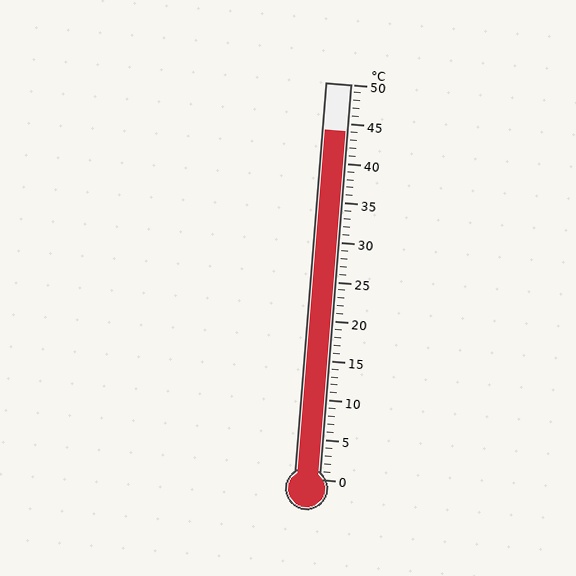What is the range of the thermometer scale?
The thermometer scale ranges from 0°C to 50°C.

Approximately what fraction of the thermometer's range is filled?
The thermometer is filled to approximately 90% of its range.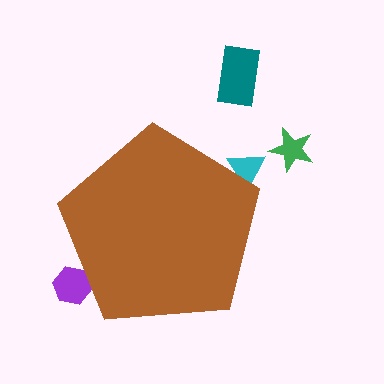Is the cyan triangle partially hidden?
Yes, the cyan triangle is partially hidden behind the brown pentagon.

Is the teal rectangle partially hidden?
No, the teal rectangle is fully visible.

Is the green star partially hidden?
No, the green star is fully visible.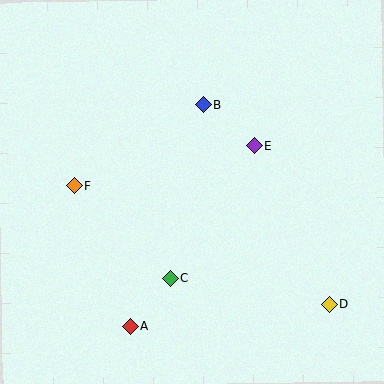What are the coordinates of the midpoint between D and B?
The midpoint between D and B is at (266, 204).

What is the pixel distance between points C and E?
The distance between C and E is 157 pixels.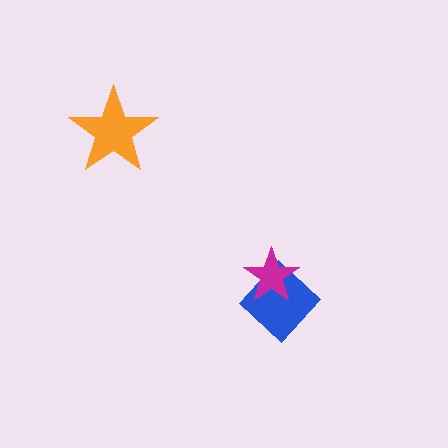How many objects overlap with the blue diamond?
1 object overlaps with the blue diamond.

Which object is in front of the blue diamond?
The magenta star is in front of the blue diamond.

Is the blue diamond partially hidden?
Yes, it is partially covered by another shape.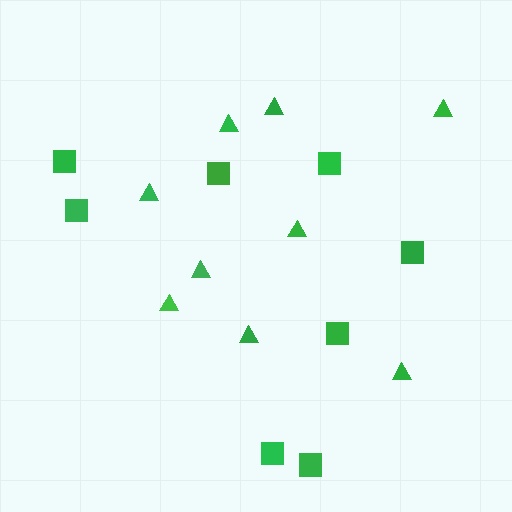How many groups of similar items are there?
There are 2 groups: one group of triangles (9) and one group of squares (8).